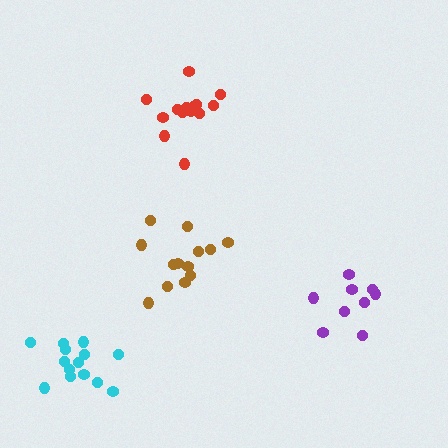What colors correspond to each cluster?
The clusters are colored: cyan, brown, red, purple.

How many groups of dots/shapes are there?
There are 4 groups.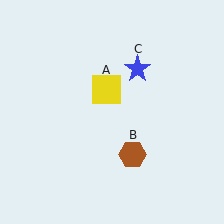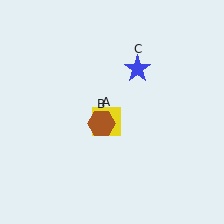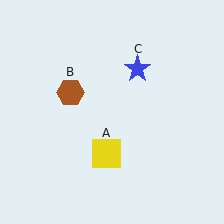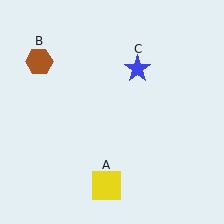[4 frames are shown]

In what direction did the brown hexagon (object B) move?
The brown hexagon (object B) moved up and to the left.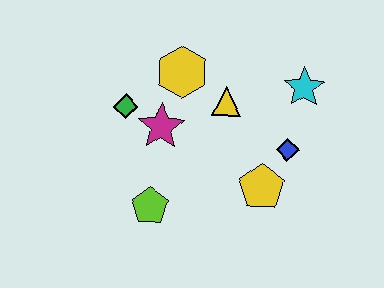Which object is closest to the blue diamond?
The yellow pentagon is closest to the blue diamond.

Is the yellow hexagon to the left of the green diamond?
No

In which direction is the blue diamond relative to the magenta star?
The blue diamond is to the right of the magenta star.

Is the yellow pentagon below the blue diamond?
Yes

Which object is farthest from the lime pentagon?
The cyan star is farthest from the lime pentagon.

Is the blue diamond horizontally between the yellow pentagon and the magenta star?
No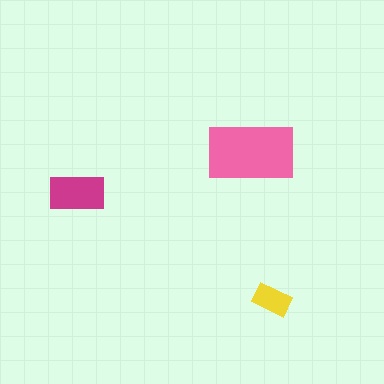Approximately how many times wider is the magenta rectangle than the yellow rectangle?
About 1.5 times wider.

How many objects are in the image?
There are 3 objects in the image.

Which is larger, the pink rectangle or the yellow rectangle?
The pink one.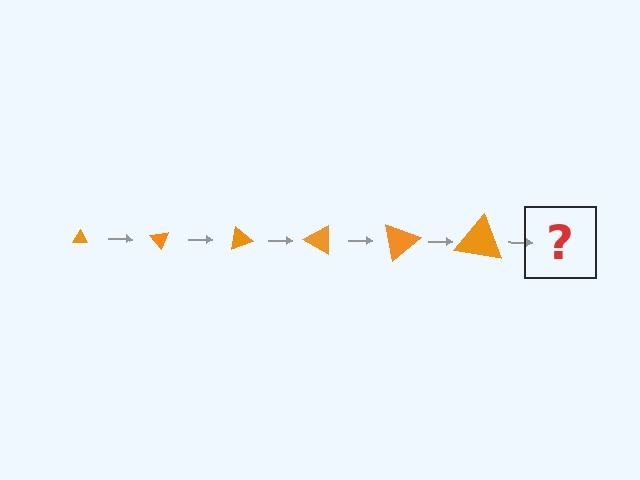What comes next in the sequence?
The next element should be a triangle, larger than the previous one and rotated 300 degrees from the start.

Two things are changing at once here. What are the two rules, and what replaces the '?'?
The two rules are that the triangle grows larger each step and it rotates 50 degrees each step. The '?' should be a triangle, larger than the previous one and rotated 300 degrees from the start.